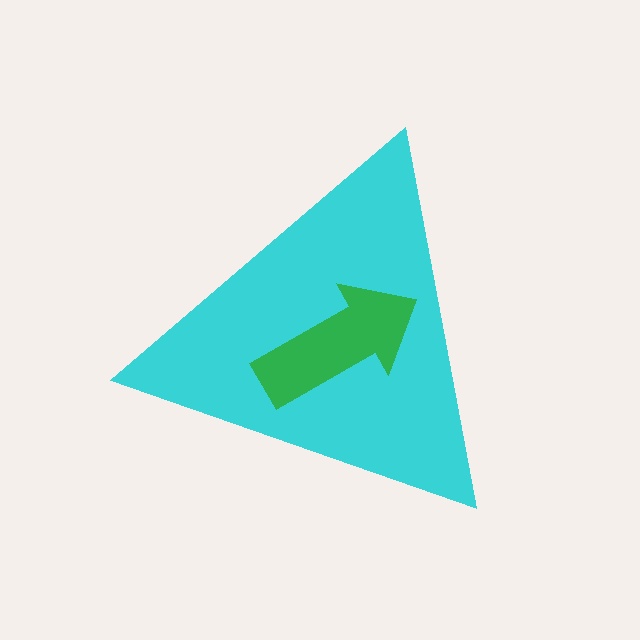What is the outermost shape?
The cyan triangle.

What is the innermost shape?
The green arrow.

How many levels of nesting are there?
2.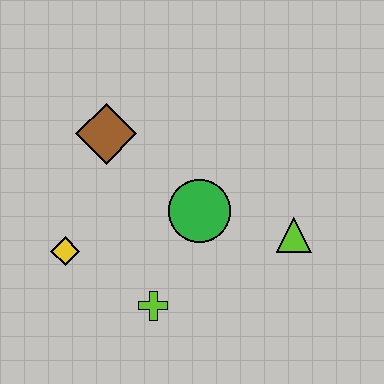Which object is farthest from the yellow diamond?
The lime triangle is farthest from the yellow diamond.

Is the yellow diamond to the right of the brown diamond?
No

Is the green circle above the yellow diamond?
Yes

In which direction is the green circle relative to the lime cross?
The green circle is above the lime cross.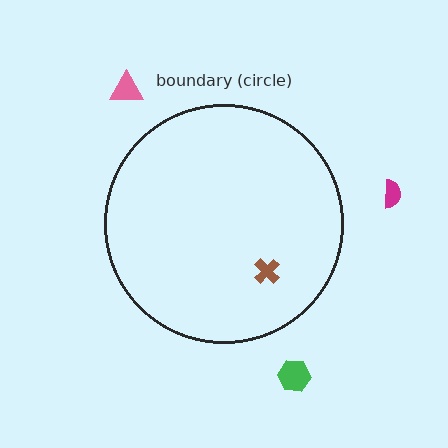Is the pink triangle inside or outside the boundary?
Outside.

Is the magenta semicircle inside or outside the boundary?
Outside.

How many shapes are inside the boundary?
1 inside, 3 outside.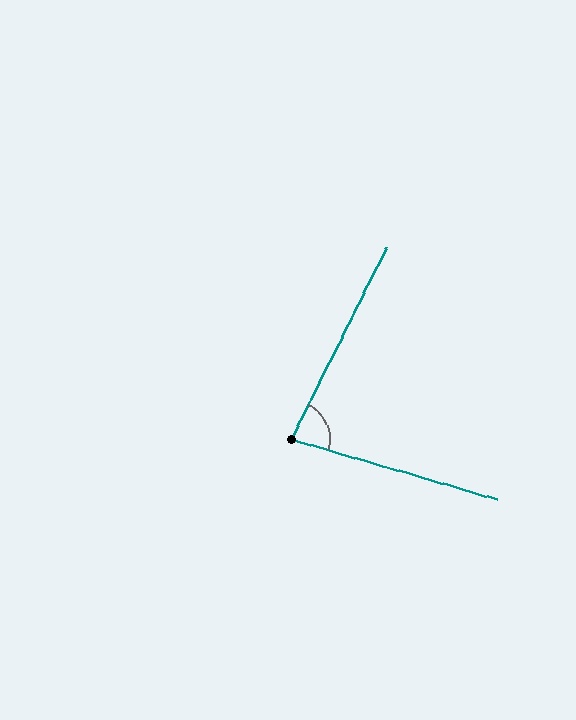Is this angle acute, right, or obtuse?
It is acute.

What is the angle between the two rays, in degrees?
Approximately 80 degrees.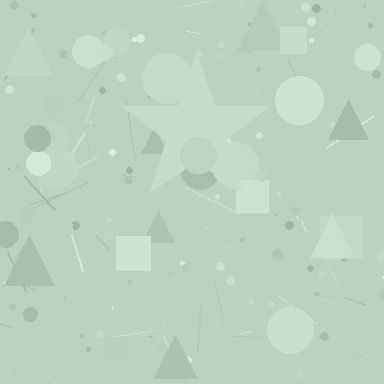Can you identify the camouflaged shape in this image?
The camouflaged shape is a star.